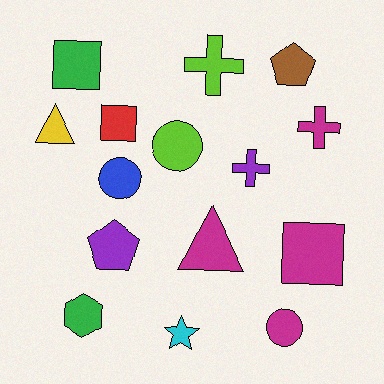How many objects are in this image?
There are 15 objects.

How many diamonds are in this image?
There are no diamonds.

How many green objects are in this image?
There are 2 green objects.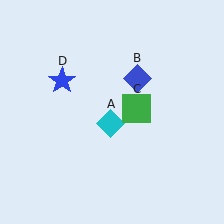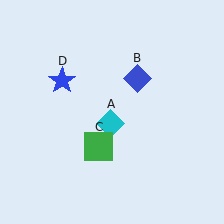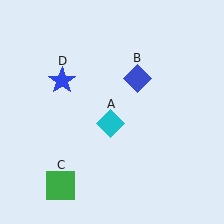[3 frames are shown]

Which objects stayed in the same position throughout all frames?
Cyan diamond (object A) and blue diamond (object B) and blue star (object D) remained stationary.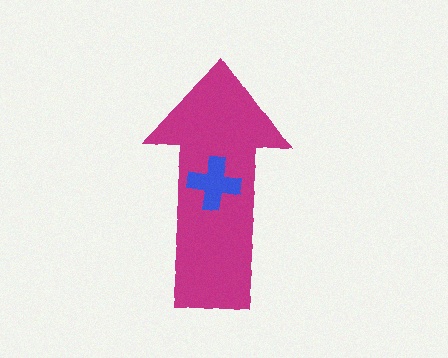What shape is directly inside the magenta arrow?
The blue cross.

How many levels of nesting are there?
2.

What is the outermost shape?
The magenta arrow.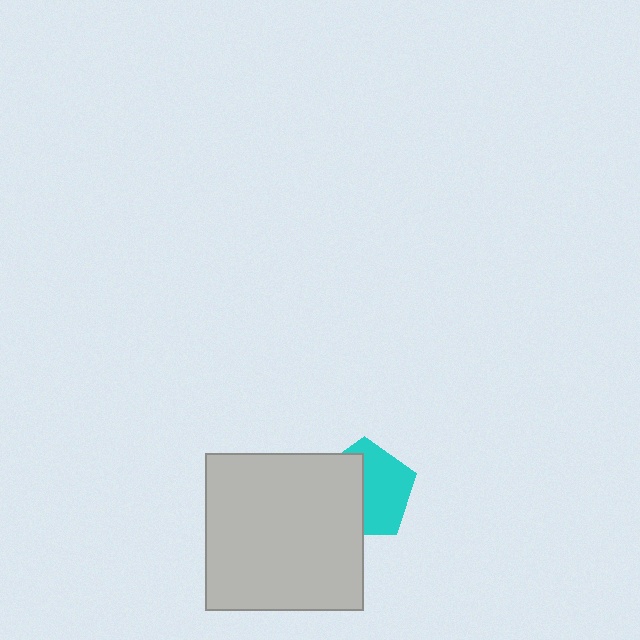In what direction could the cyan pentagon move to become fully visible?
The cyan pentagon could move right. That would shift it out from behind the light gray square entirely.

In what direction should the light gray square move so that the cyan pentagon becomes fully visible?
The light gray square should move left. That is the shortest direction to clear the overlap and leave the cyan pentagon fully visible.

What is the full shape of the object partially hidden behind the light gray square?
The partially hidden object is a cyan pentagon.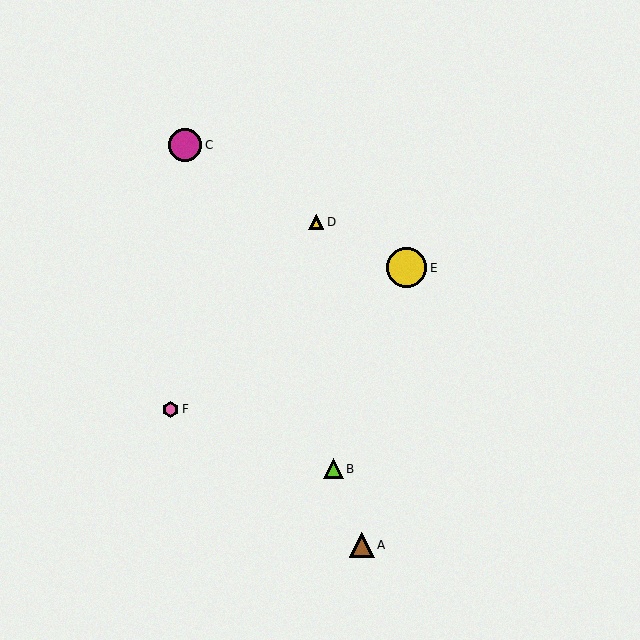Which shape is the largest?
The yellow circle (labeled E) is the largest.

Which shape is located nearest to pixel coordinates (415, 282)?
The yellow circle (labeled E) at (407, 268) is nearest to that location.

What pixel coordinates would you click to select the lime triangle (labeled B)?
Click at (333, 469) to select the lime triangle B.